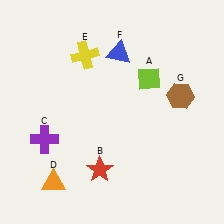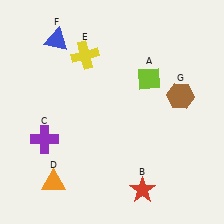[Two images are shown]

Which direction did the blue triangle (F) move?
The blue triangle (F) moved left.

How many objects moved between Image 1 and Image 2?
2 objects moved between the two images.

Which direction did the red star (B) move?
The red star (B) moved right.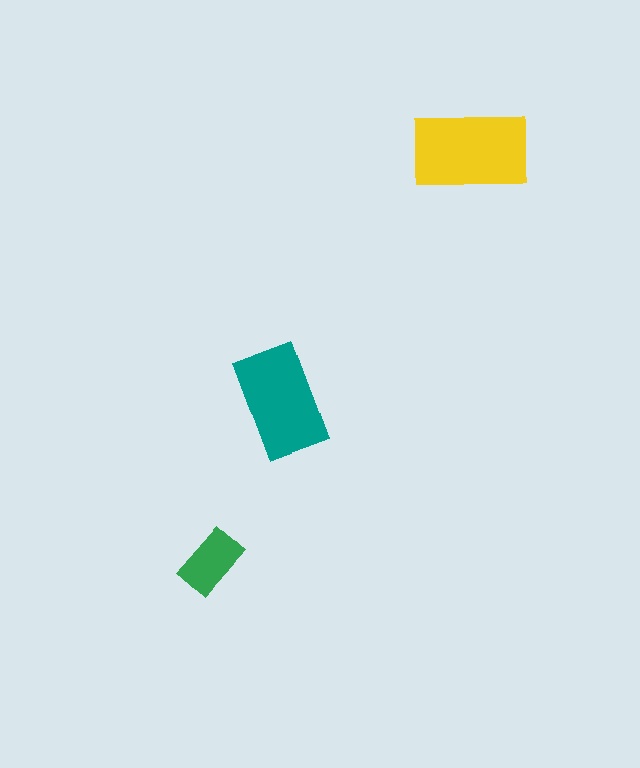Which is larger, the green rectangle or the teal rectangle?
The teal one.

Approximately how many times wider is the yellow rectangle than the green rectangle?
About 2 times wider.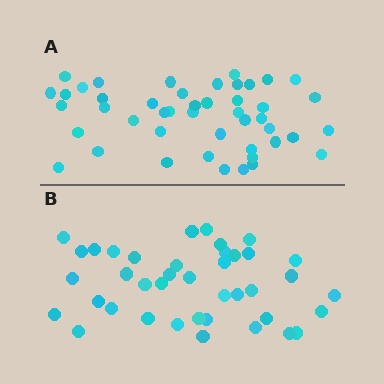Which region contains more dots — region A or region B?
Region A (the top region) has more dots.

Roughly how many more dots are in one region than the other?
Region A has about 6 more dots than region B.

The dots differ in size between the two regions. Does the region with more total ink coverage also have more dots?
No. Region B has more total ink coverage because its dots are larger, but region A actually contains more individual dots. Total area can be misleading — the number of items is what matters here.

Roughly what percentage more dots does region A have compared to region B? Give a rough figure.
About 15% more.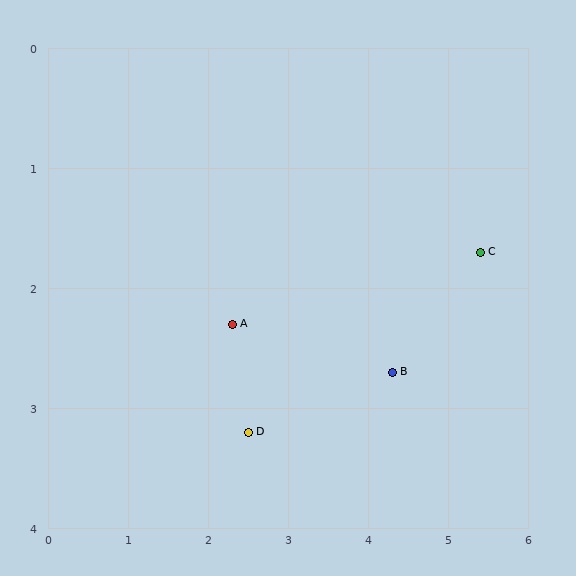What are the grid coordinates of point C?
Point C is at approximately (5.4, 1.7).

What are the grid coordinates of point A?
Point A is at approximately (2.3, 2.3).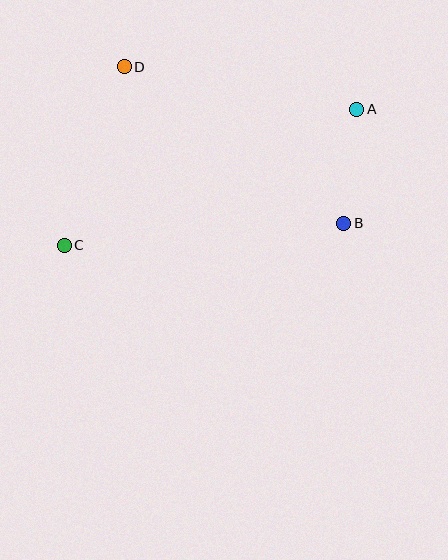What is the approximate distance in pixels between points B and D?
The distance between B and D is approximately 270 pixels.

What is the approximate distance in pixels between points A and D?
The distance between A and D is approximately 236 pixels.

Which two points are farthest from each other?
Points A and C are farthest from each other.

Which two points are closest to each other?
Points A and B are closest to each other.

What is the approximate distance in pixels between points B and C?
The distance between B and C is approximately 280 pixels.